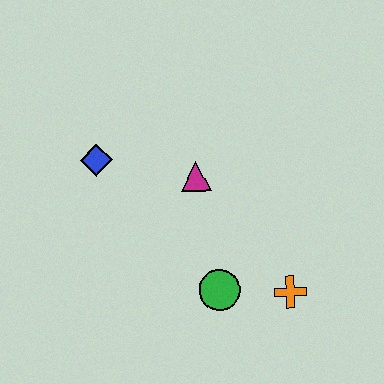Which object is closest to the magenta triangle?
The blue diamond is closest to the magenta triangle.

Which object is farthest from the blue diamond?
The orange cross is farthest from the blue diamond.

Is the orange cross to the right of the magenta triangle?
Yes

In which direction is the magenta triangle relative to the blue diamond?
The magenta triangle is to the right of the blue diamond.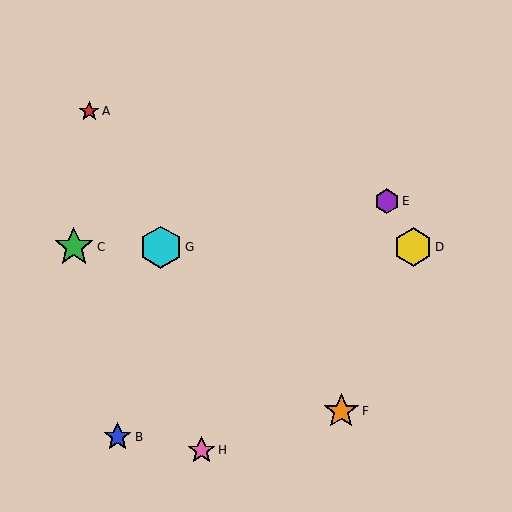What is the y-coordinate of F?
Object F is at y≈411.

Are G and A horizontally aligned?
No, G is at y≈247 and A is at y≈111.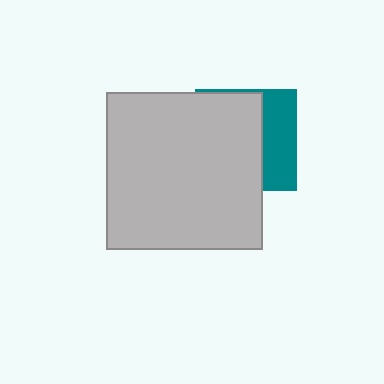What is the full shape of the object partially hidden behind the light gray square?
The partially hidden object is a teal square.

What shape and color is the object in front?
The object in front is a light gray square.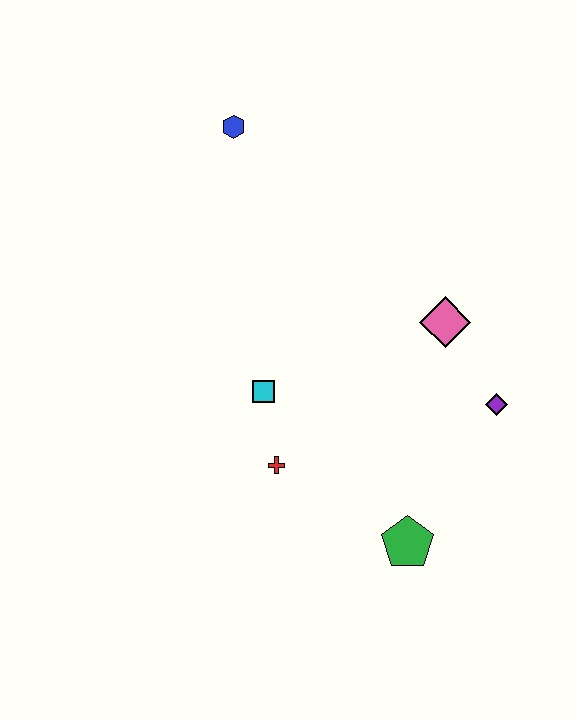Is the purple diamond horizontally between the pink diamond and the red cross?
No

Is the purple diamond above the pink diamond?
No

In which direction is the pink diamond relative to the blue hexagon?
The pink diamond is to the right of the blue hexagon.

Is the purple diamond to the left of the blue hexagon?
No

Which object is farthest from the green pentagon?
The blue hexagon is farthest from the green pentagon.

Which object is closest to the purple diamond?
The pink diamond is closest to the purple diamond.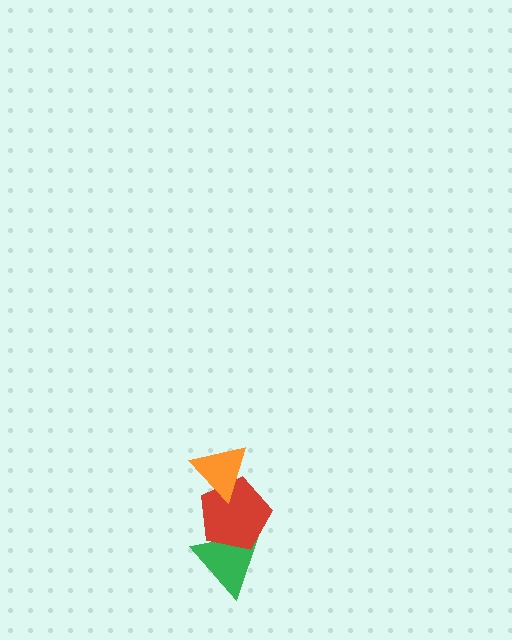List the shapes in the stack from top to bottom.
From top to bottom: the orange triangle, the red pentagon, the green triangle.